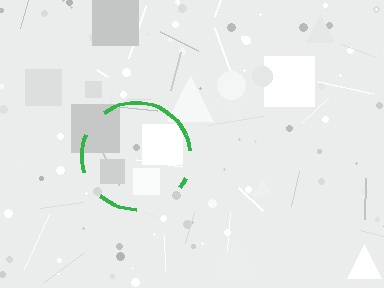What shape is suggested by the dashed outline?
The dashed outline suggests a circle.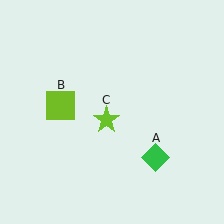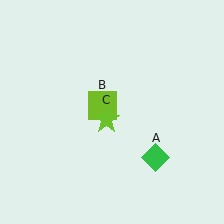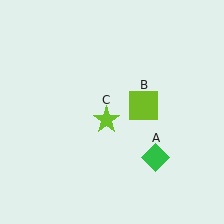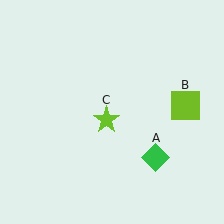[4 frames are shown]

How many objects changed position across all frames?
1 object changed position: lime square (object B).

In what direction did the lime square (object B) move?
The lime square (object B) moved right.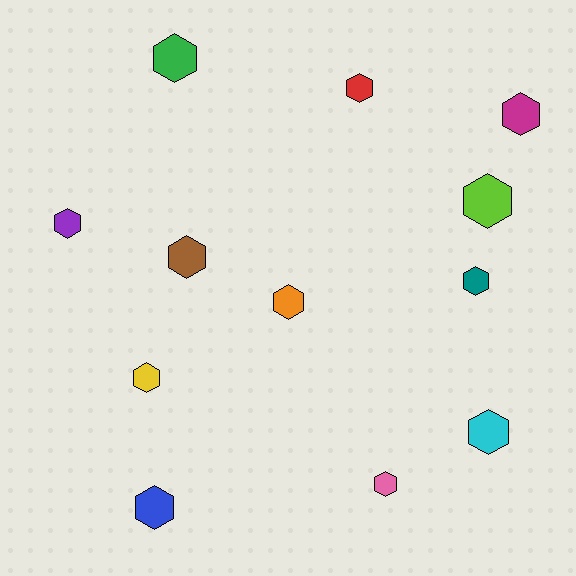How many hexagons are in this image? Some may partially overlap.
There are 12 hexagons.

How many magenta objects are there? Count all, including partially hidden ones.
There is 1 magenta object.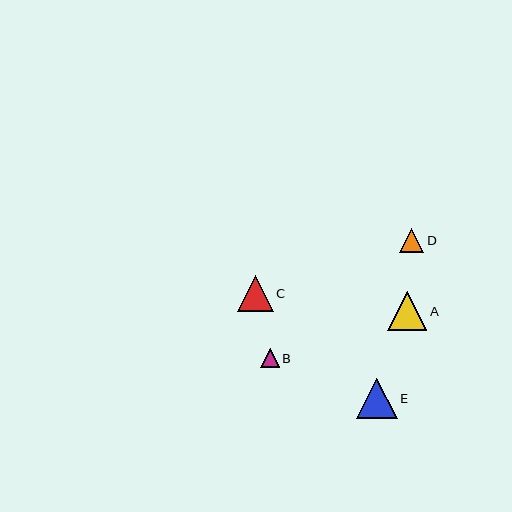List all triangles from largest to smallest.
From largest to smallest: E, A, C, D, B.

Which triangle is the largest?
Triangle E is the largest with a size of approximately 41 pixels.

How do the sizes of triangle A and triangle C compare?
Triangle A and triangle C are approximately the same size.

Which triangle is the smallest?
Triangle B is the smallest with a size of approximately 18 pixels.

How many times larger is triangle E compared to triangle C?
Triangle E is approximately 1.1 times the size of triangle C.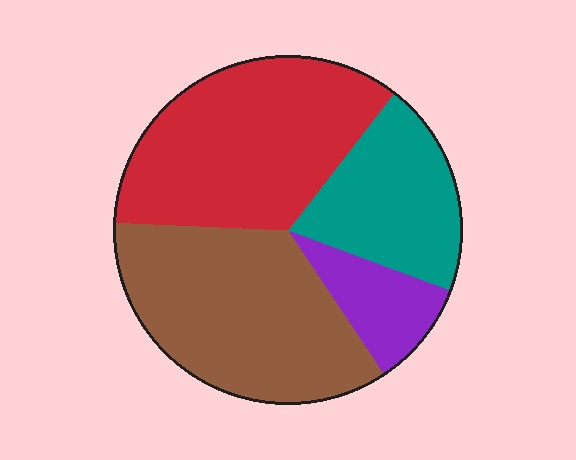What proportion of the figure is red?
Red covers roughly 35% of the figure.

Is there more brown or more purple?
Brown.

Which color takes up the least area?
Purple, at roughly 10%.